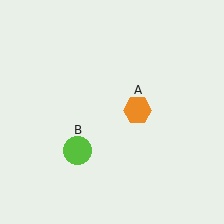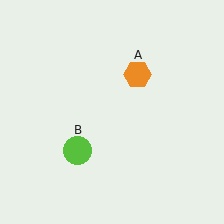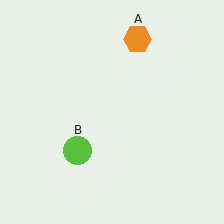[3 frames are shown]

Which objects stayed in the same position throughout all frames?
Lime circle (object B) remained stationary.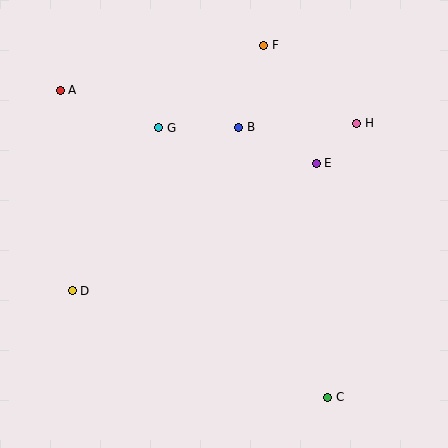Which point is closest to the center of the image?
Point B at (239, 127) is closest to the center.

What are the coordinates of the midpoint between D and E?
The midpoint between D and E is at (194, 227).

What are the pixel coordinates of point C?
Point C is at (328, 397).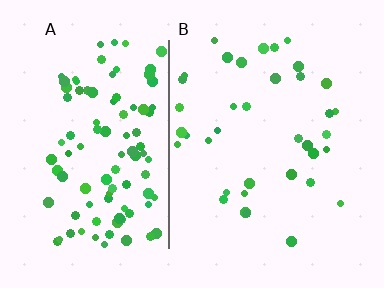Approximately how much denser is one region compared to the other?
Approximately 2.8× — region A over region B.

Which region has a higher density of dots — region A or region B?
A (the left).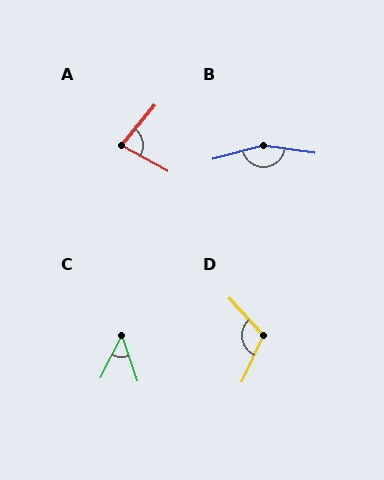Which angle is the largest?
B, at approximately 157 degrees.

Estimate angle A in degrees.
Approximately 79 degrees.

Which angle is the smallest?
C, at approximately 46 degrees.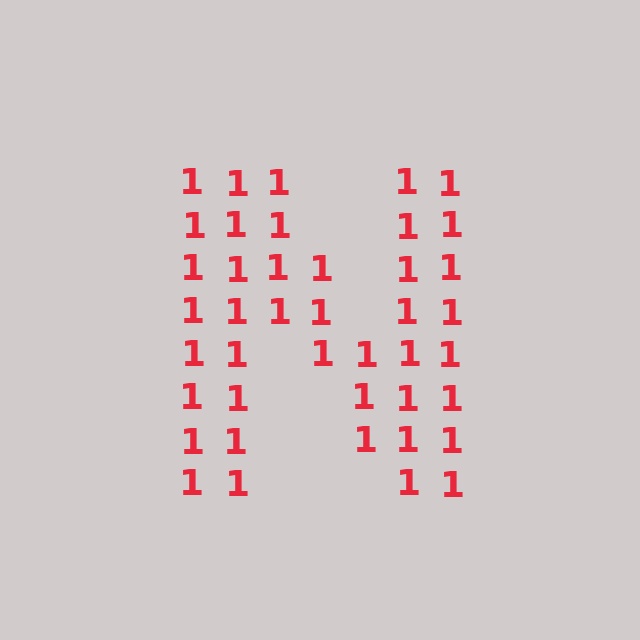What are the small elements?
The small elements are digit 1's.